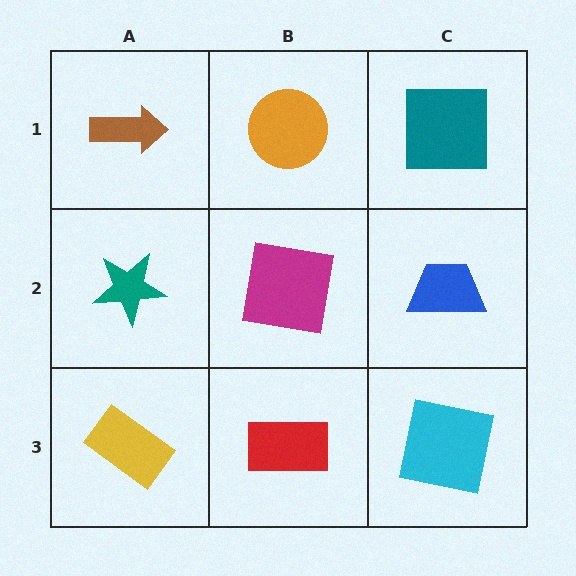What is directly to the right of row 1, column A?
An orange circle.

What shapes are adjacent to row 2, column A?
A brown arrow (row 1, column A), a yellow rectangle (row 3, column A), a magenta square (row 2, column B).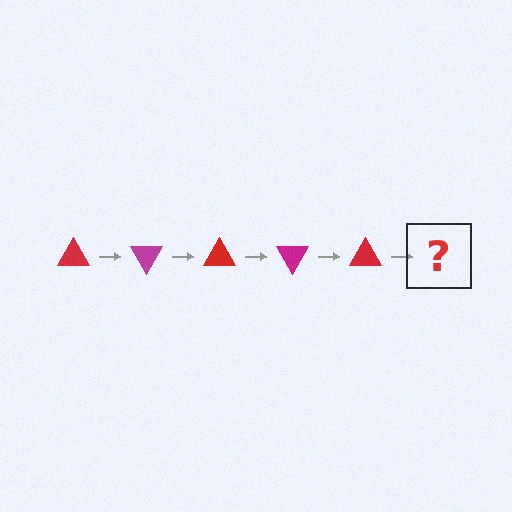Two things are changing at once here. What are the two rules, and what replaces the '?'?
The two rules are that it rotates 60 degrees each step and the color cycles through red and magenta. The '?' should be a magenta triangle, rotated 300 degrees from the start.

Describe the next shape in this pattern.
It should be a magenta triangle, rotated 300 degrees from the start.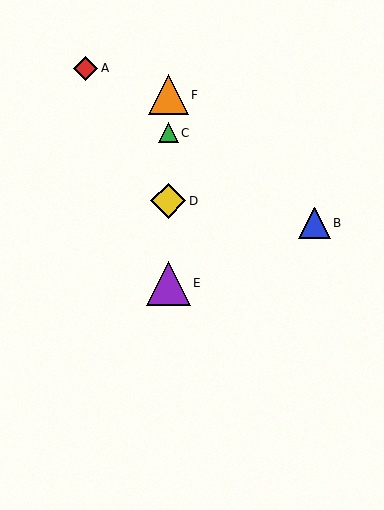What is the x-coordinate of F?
Object F is at x≈168.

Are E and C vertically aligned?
Yes, both are at x≈168.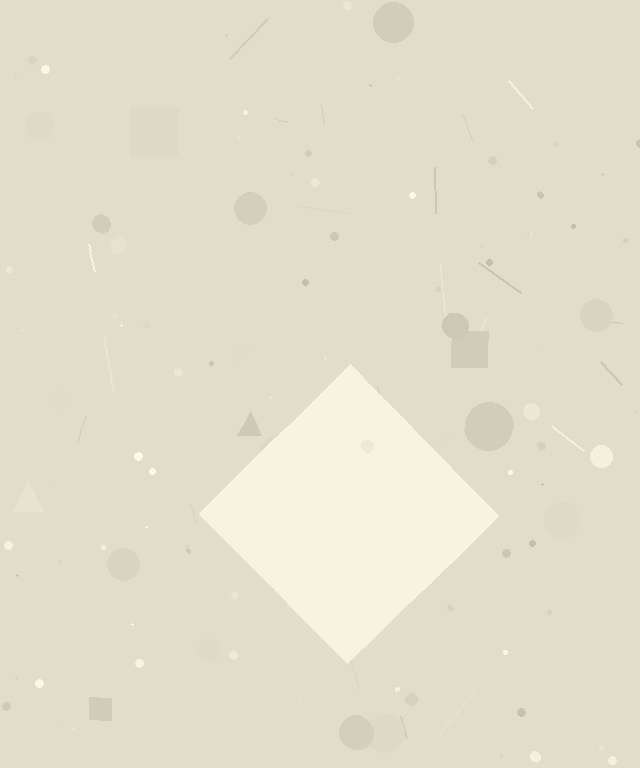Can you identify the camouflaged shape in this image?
The camouflaged shape is a diamond.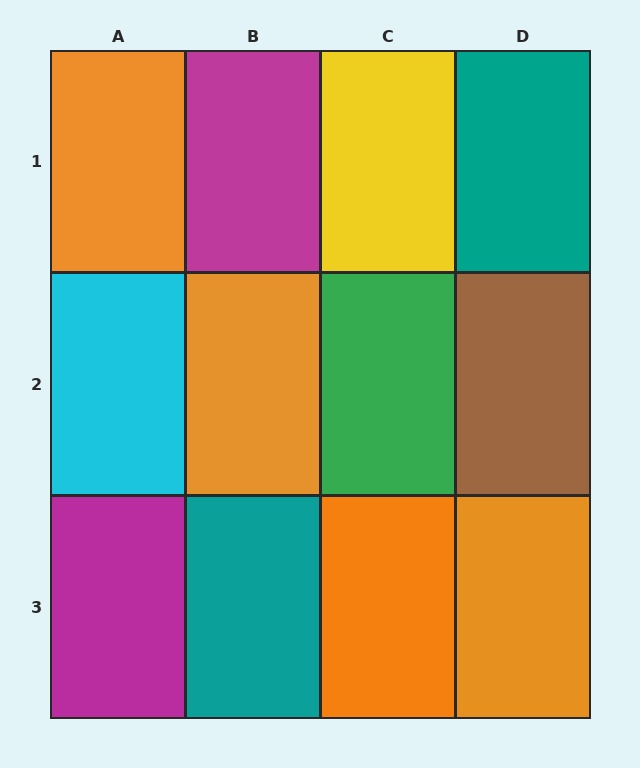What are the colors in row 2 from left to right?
Cyan, orange, green, brown.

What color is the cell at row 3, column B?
Teal.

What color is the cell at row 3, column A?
Magenta.